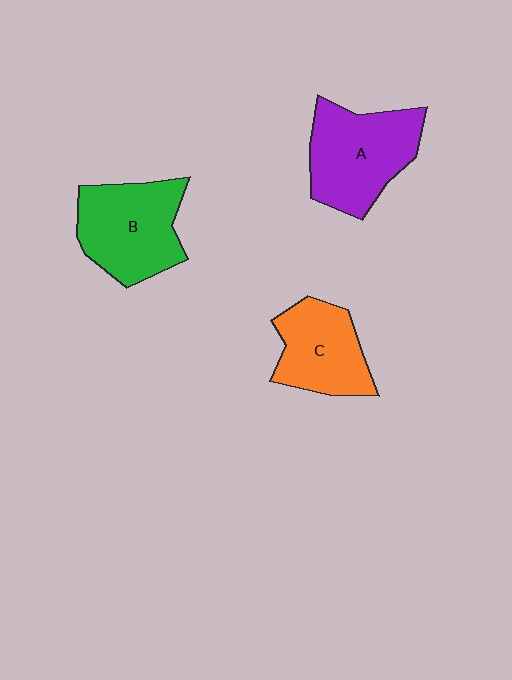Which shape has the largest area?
Shape A (purple).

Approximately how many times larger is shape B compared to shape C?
Approximately 1.2 times.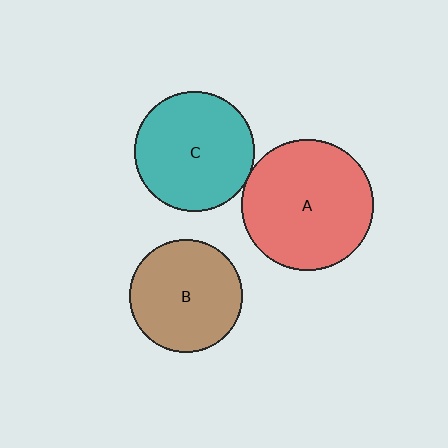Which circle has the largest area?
Circle A (red).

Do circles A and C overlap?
Yes.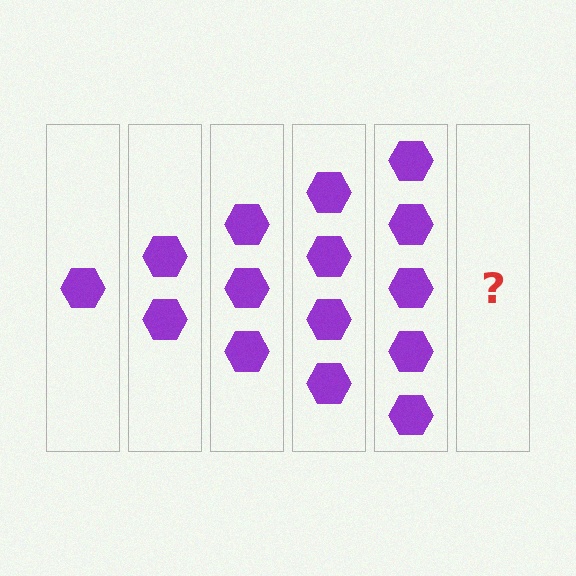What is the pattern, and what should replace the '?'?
The pattern is that each step adds one more hexagon. The '?' should be 6 hexagons.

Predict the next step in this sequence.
The next step is 6 hexagons.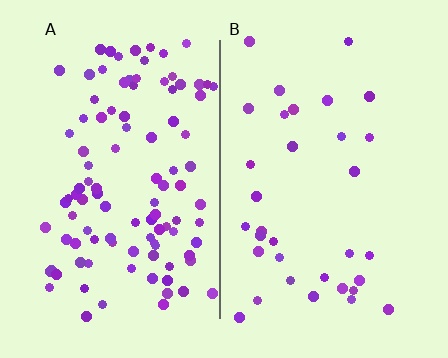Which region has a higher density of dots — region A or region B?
A (the left).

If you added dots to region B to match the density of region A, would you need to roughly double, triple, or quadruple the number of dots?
Approximately triple.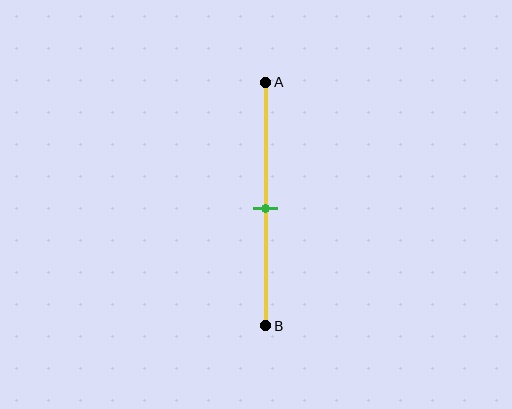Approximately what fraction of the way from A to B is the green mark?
The green mark is approximately 50% of the way from A to B.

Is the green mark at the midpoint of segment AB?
Yes, the mark is approximately at the midpoint.